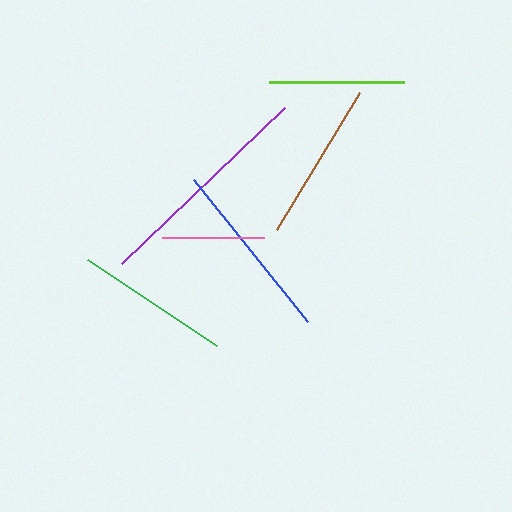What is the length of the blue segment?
The blue segment is approximately 182 pixels long.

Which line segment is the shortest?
The pink line is the shortest at approximately 102 pixels.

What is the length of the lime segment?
The lime segment is approximately 135 pixels long.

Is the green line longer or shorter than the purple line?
The purple line is longer than the green line.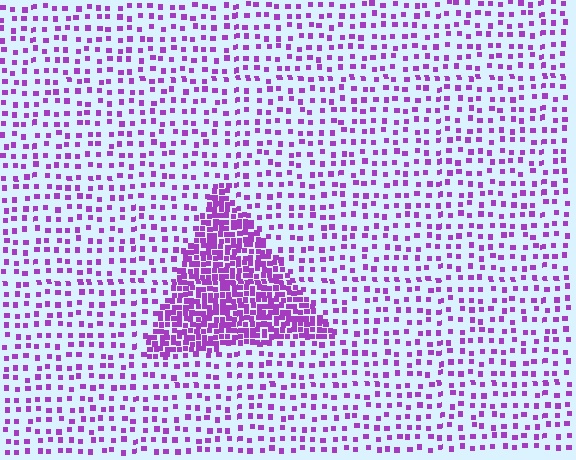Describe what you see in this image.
The image contains small purple elements arranged at two different densities. A triangle-shaped region is visible where the elements are more densely packed than the surrounding area.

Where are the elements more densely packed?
The elements are more densely packed inside the triangle boundary.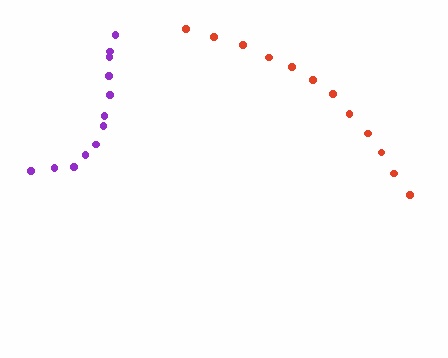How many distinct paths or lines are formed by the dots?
There are 2 distinct paths.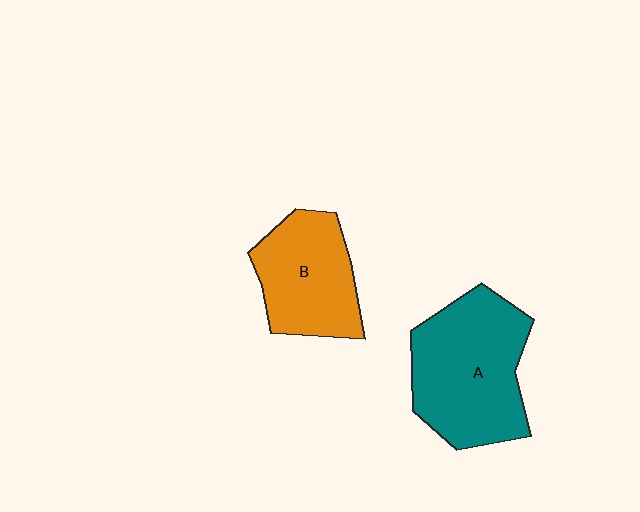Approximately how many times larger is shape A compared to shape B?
Approximately 1.4 times.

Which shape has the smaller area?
Shape B (orange).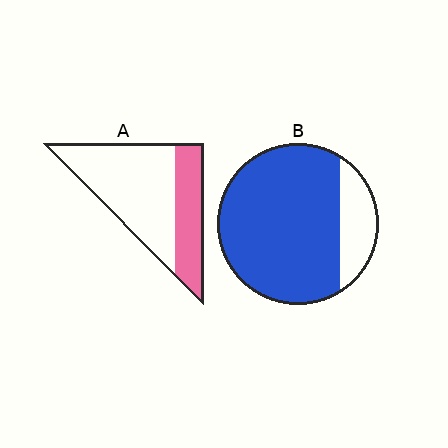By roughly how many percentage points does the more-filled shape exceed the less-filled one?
By roughly 50 percentage points (B over A).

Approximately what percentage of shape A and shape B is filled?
A is approximately 35% and B is approximately 80%.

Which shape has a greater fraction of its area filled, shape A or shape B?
Shape B.